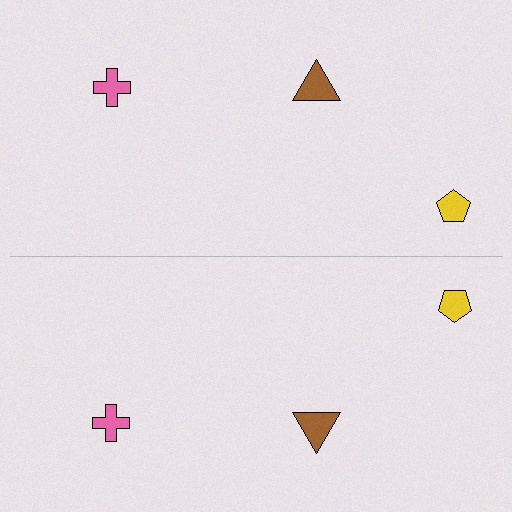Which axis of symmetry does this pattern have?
The pattern has a horizontal axis of symmetry running through the center of the image.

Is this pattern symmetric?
Yes, this pattern has bilateral (reflection) symmetry.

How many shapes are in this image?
There are 6 shapes in this image.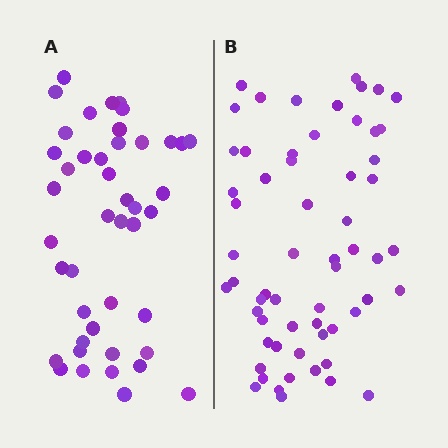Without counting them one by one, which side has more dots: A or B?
Region B (the right region) has more dots.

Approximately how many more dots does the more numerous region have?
Region B has approximately 15 more dots than region A.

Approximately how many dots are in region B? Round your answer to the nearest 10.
About 60 dots.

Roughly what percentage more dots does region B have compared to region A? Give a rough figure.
About 35% more.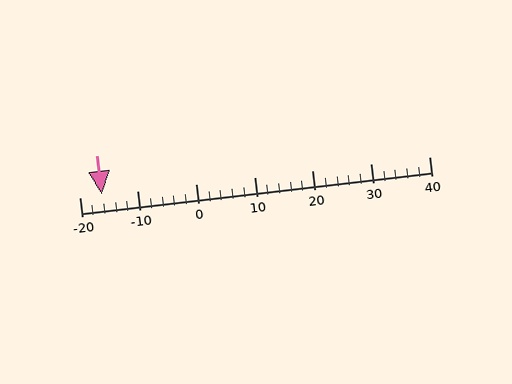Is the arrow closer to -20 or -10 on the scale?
The arrow is closer to -20.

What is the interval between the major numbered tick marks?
The major tick marks are spaced 10 units apart.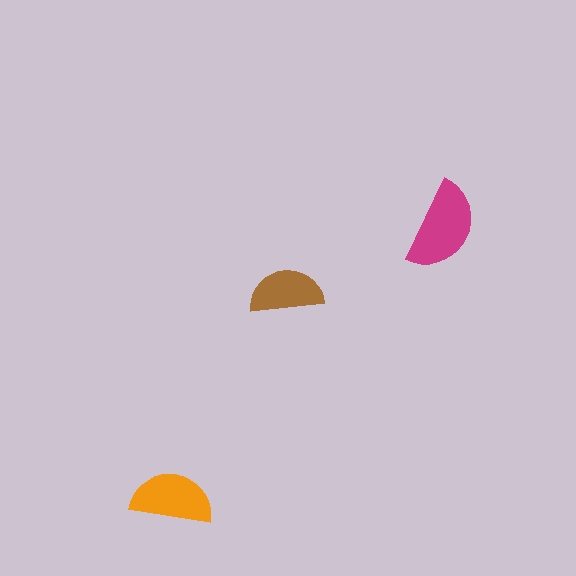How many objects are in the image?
There are 3 objects in the image.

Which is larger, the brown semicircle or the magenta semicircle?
The magenta one.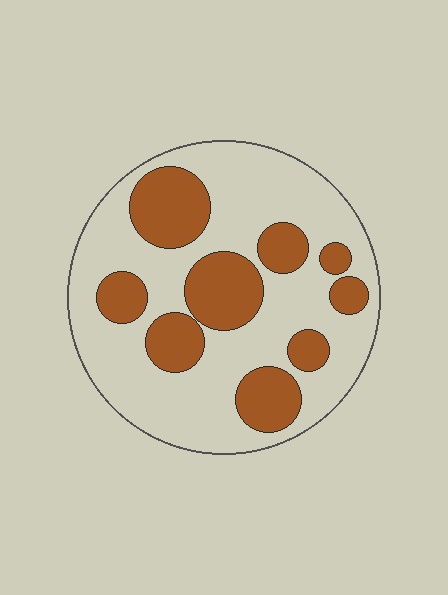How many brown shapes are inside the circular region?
9.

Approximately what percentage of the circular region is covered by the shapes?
Approximately 30%.